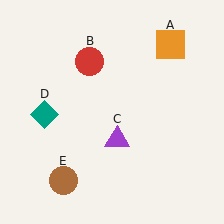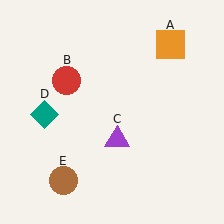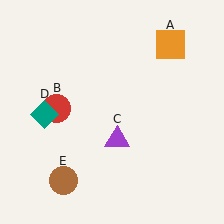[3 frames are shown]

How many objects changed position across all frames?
1 object changed position: red circle (object B).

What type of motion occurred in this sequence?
The red circle (object B) rotated counterclockwise around the center of the scene.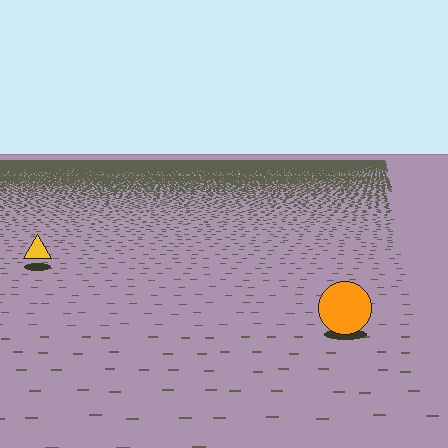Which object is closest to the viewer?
The orange circle is closest. The texture marks near it are larger and more spread out.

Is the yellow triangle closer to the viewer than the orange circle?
No. The orange circle is closer — you can tell from the texture gradient: the ground texture is coarser near it.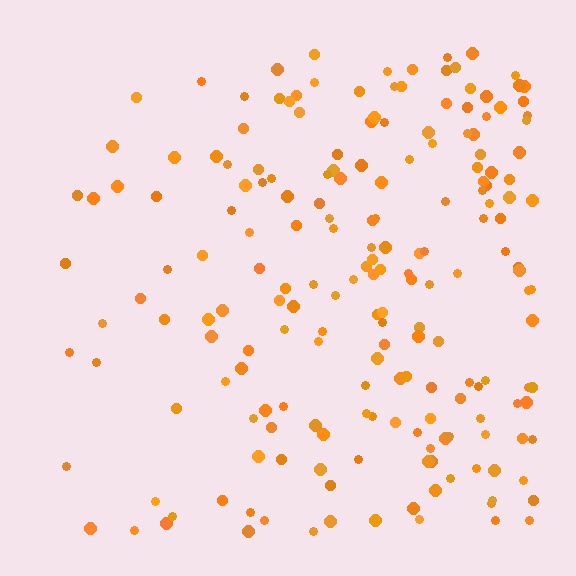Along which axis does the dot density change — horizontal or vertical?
Horizontal.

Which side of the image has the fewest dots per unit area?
The left.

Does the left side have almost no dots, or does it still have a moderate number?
Still a moderate number, just noticeably fewer than the right.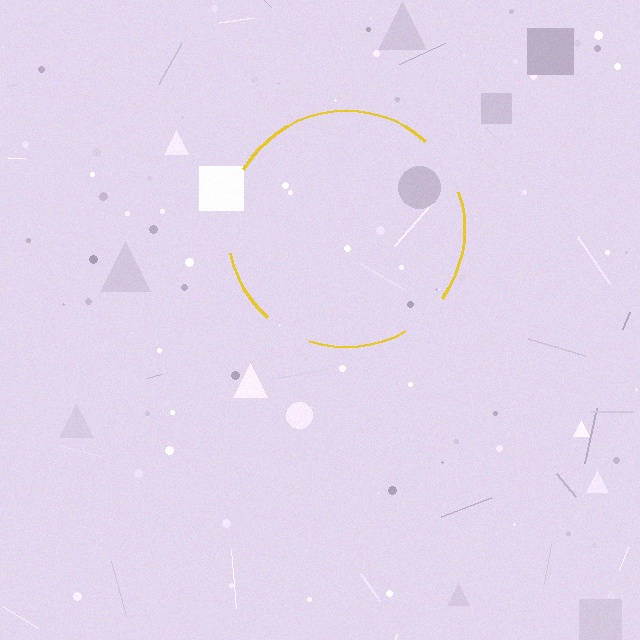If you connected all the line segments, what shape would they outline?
They would outline a circle.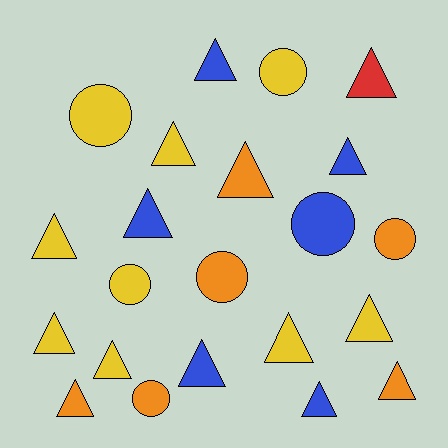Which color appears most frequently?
Yellow, with 9 objects.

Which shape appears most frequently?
Triangle, with 15 objects.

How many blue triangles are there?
There are 5 blue triangles.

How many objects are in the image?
There are 22 objects.